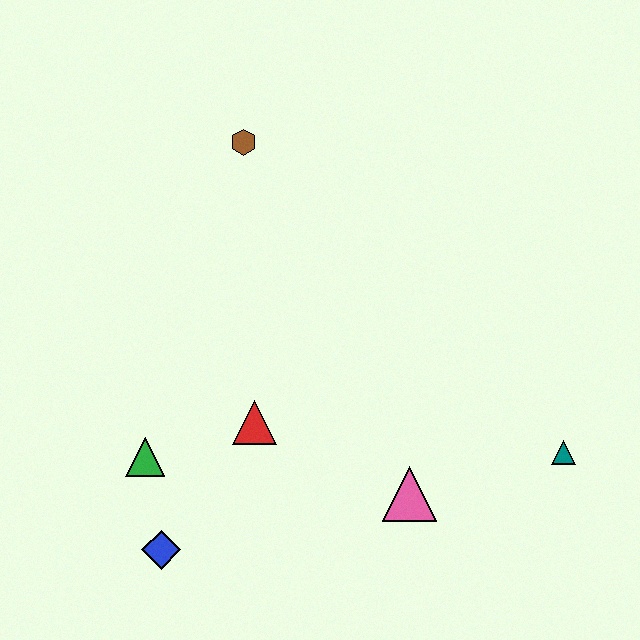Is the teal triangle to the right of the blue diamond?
Yes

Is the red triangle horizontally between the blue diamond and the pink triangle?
Yes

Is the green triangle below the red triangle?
Yes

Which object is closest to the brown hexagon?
The red triangle is closest to the brown hexagon.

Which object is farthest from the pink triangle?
The brown hexagon is farthest from the pink triangle.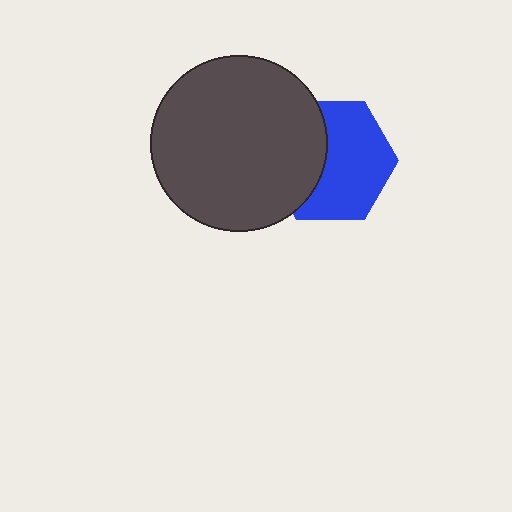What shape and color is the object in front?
The object in front is a dark gray circle.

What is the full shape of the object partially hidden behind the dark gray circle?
The partially hidden object is a blue hexagon.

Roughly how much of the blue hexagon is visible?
About half of it is visible (roughly 61%).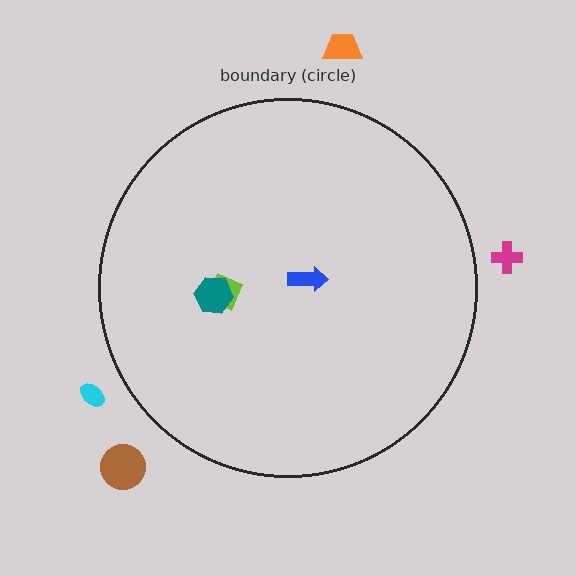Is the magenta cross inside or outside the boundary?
Outside.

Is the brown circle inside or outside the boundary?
Outside.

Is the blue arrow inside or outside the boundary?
Inside.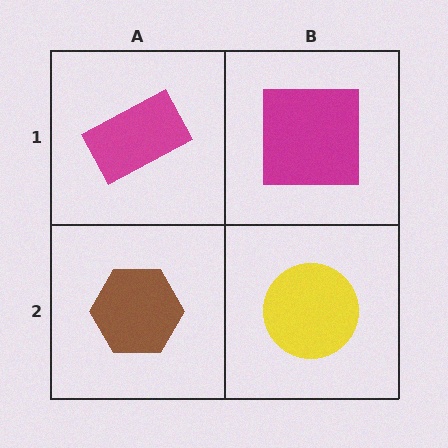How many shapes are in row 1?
2 shapes.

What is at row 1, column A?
A magenta rectangle.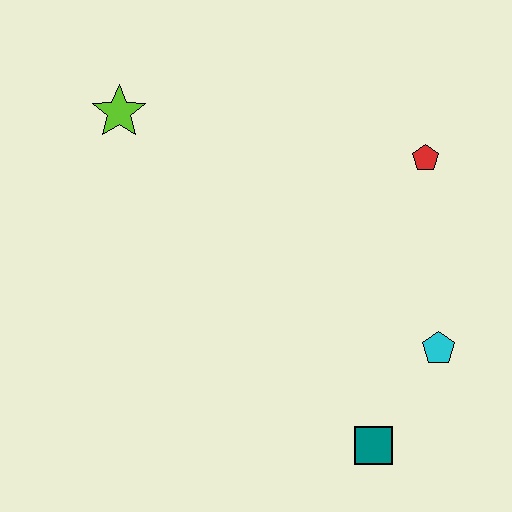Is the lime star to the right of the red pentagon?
No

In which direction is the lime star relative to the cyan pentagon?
The lime star is to the left of the cyan pentagon.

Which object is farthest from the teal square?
The lime star is farthest from the teal square.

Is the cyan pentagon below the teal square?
No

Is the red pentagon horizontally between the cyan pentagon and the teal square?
Yes